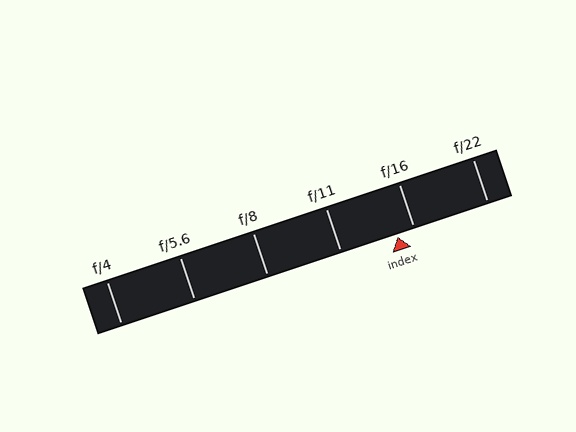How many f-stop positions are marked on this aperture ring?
There are 6 f-stop positions marked.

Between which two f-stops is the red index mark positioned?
The index mark is between f/11 and f/16.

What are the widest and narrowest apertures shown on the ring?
The widest aperture shown is f/4 and the narrowest is f/22.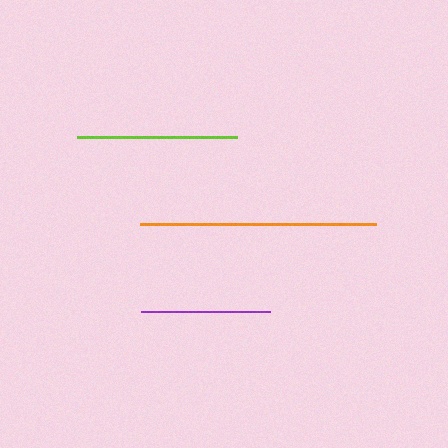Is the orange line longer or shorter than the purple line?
The orange line is longer than the purple line.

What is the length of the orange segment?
The orange segment is approximately 236 pixels long.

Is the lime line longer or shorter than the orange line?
The orange line is longer than the lime line.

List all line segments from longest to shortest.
From longest to shortest: orange, lime, purple.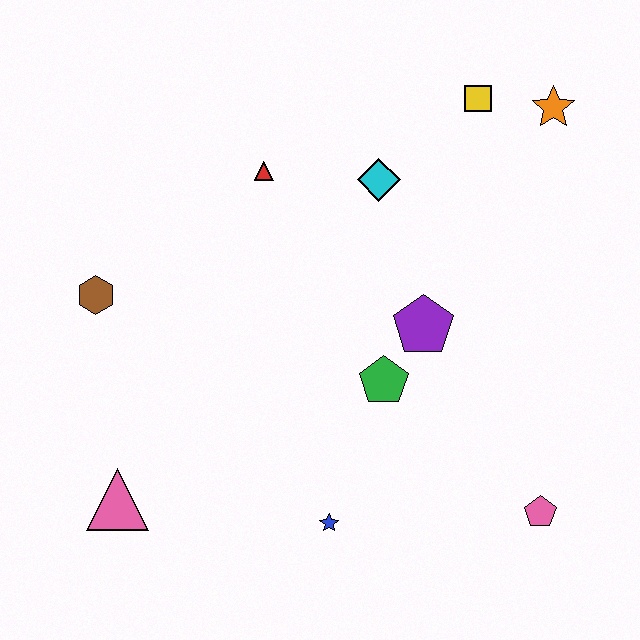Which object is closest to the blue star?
The green pentagon is closest to the blue star.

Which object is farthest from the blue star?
The orange star is farthest from the blue star.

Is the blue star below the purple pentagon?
Yes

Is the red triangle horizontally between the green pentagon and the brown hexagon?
Yes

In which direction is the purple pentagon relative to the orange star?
The purple pentagon is below the orange star.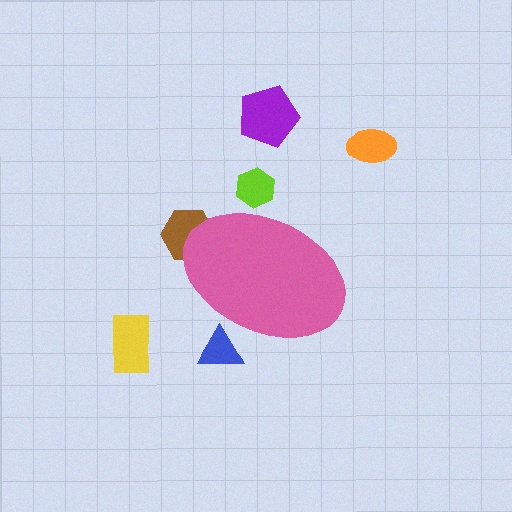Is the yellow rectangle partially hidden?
No, the yellow rectangle is fully visible.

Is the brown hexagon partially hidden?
Yes, the brown hexagon is partially hidden behind the pink ellipse.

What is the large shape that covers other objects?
A pink ellipse.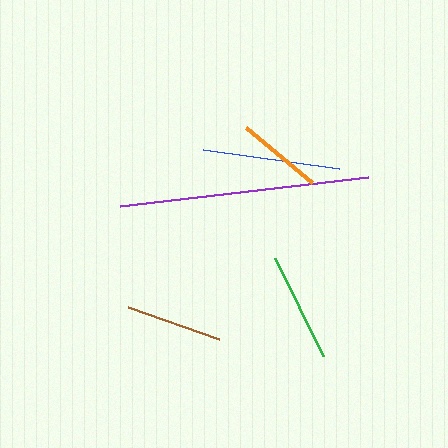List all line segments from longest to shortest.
From longest to shortest: purple, blue, green, brown, orange.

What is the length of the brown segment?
The brown segment is approximately 97 pixels long.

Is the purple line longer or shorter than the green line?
The purple line is longer than the green line.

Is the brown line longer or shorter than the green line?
The green line is longer than the brown line.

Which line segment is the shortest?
The orange line is the shortest at approximately 87 pixels.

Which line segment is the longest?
The purple line is the longest at approximately 249 pixels.